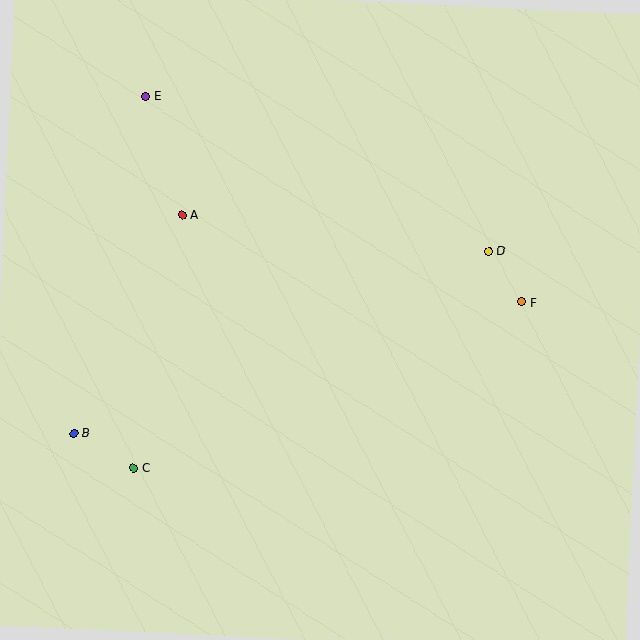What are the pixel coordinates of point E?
Point E is at (146, 96).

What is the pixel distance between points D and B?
The distance between D and B is 453 pixels.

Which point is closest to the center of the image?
Point A at (182, 215) is closest to the center.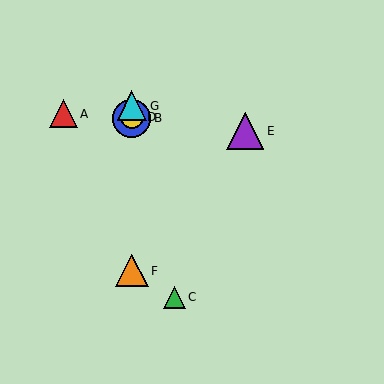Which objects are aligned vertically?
Objects B, D, F, G are aligned vertically.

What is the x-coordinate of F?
Object F is at x≈132.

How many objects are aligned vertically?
4 objects (B, D, F, G) are aligned vertically.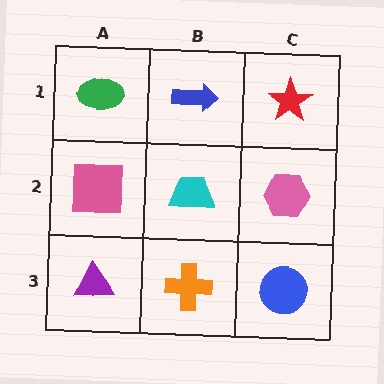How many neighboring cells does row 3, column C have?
2.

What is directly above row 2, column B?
A blue arrow.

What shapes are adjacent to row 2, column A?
A green ellipse (row 1, column A), a purple triangle (row 3, column A), a cyan trapezoid (row 2, column B).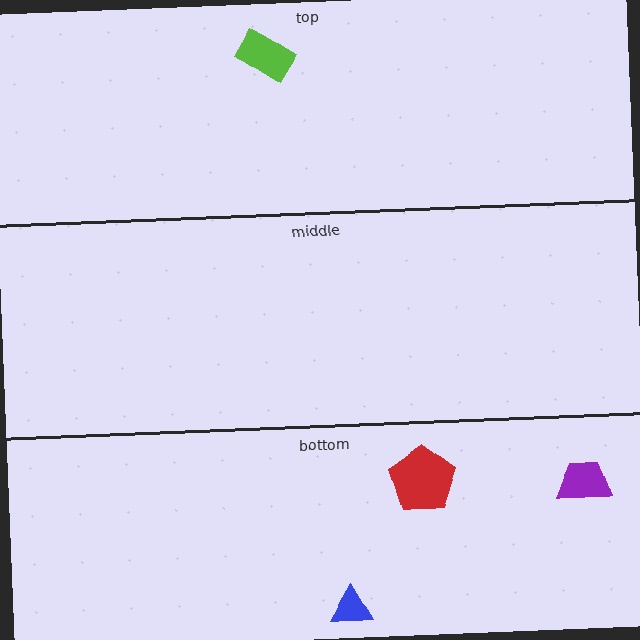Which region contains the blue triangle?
The bottom region.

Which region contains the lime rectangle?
The top region.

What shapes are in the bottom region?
The blue triangle, the red pentagon, the purple trapezoid.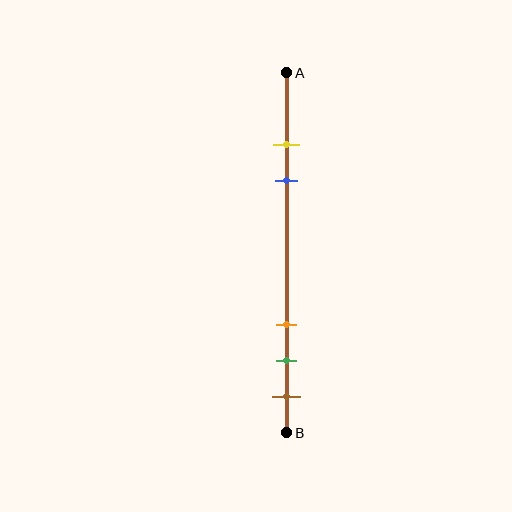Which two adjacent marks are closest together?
The yellow and blue marks are the closest adjacent pair.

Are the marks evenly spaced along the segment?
No, the marks are not evenly spaced.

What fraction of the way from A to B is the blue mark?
The blue mark is approximately 30% (0.3) of the way from A to B.